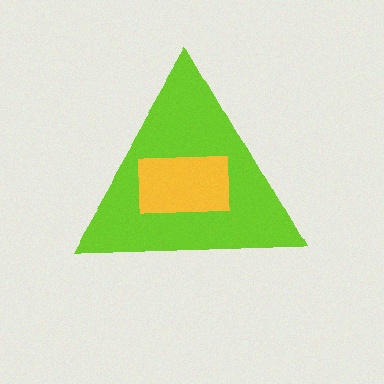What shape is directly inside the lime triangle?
The yellow rectangle.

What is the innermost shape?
The yellow rectangle.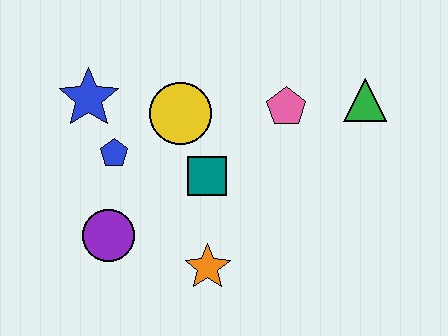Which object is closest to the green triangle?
The pink pentagon is closest to the green triangle.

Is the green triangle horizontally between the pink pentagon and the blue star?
No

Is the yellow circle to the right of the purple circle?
Yes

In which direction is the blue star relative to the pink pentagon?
The blue star is to the left of the pink pentagon.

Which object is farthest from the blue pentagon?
The green triangle is farthest from the blue pentagon.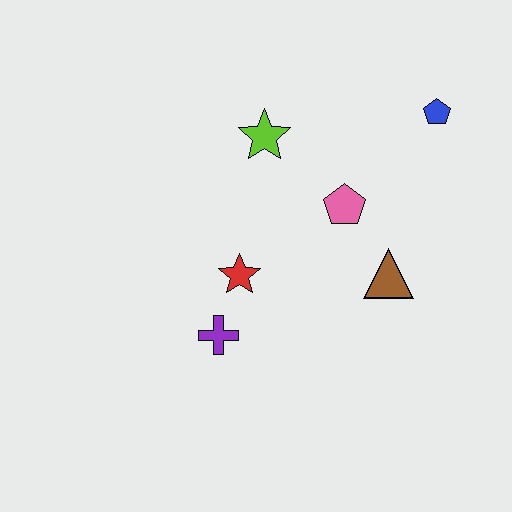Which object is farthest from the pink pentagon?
The purple cross is farthest from the pink pentagon.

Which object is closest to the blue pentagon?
The pink pentagon is closest to the blue pentagon.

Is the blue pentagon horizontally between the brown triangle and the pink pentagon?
No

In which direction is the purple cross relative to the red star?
The purple cross is below the red star.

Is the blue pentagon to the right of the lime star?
Yes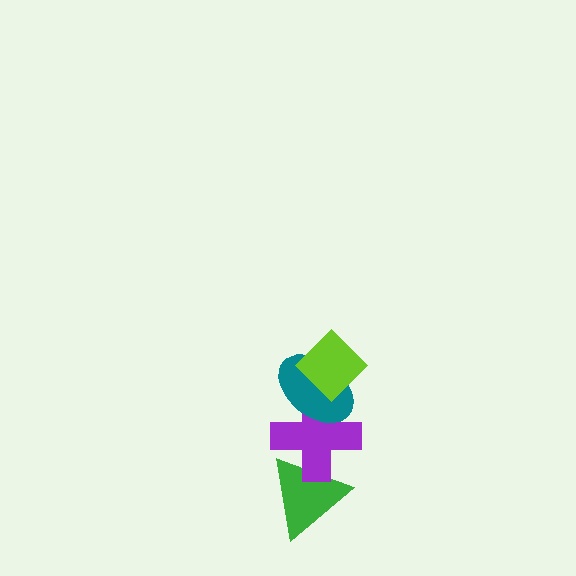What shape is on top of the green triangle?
The purple cross is on top of the green triangle.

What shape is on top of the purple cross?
The teal ellipse is on top of the purple cross.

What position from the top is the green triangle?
The green triangle is 4th from the top.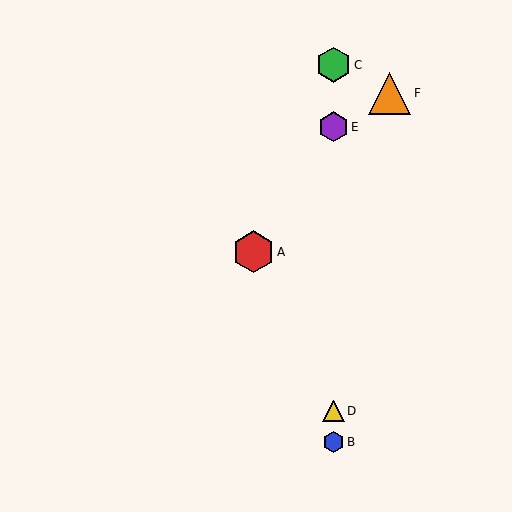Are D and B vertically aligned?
Yes, both are at x≈333.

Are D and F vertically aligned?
No, D is at x≈333 and F is at x≈390.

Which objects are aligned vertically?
Objects B, C, D, E are aligned vertically.